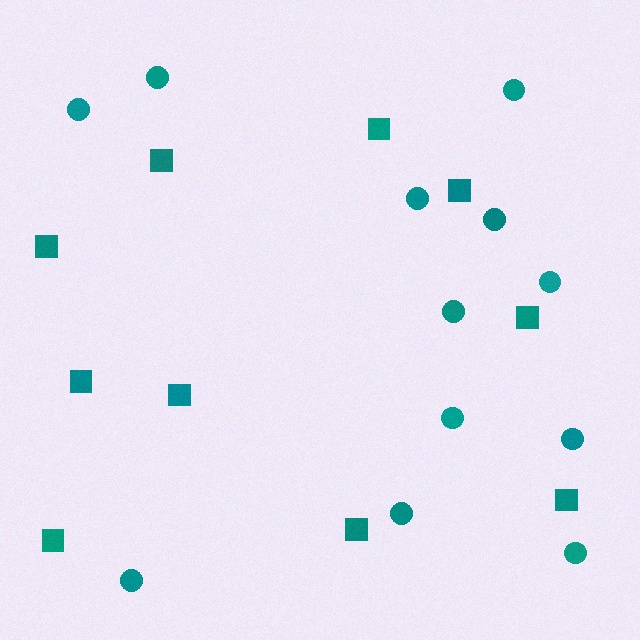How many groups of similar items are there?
There are 2 groups: one group of circles (12) and one group of squares (10).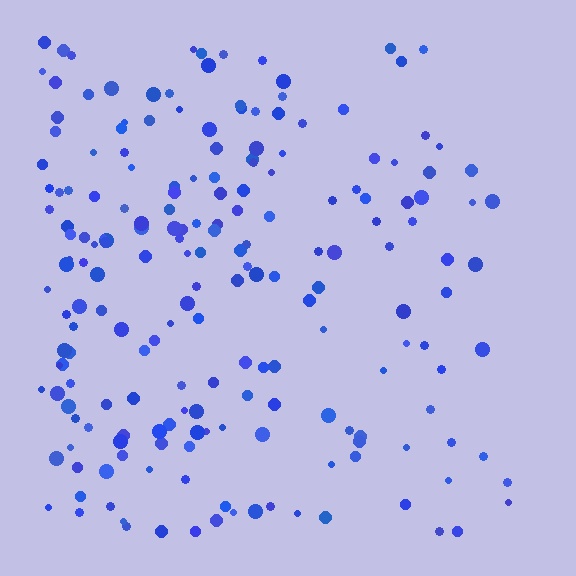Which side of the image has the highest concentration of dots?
The left.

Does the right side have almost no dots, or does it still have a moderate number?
Still a moderate number, just noticeably fewer than the left.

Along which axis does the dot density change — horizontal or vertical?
Horizontal.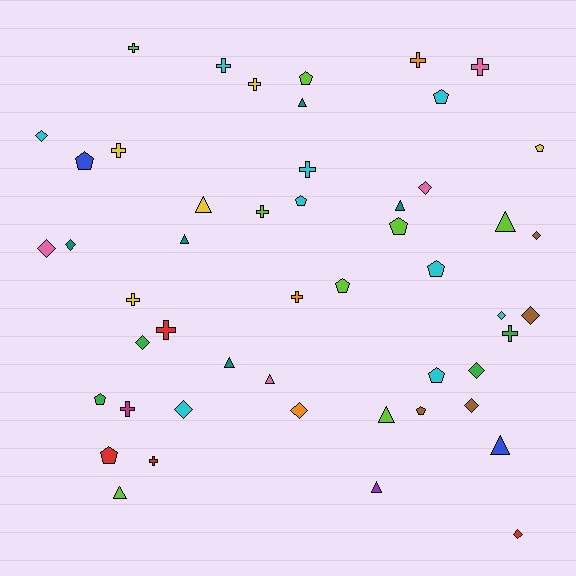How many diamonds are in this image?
There are 13 diamonds.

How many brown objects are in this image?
There are 4 brown objects.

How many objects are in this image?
There are 50 objects.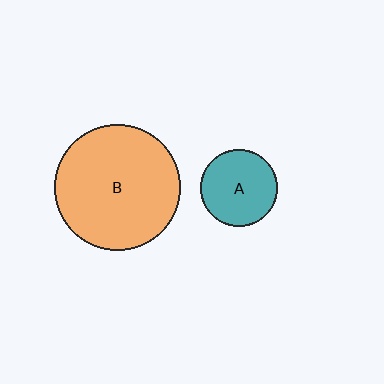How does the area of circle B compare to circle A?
Approximately 2.6 times.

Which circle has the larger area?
Circle B (orange).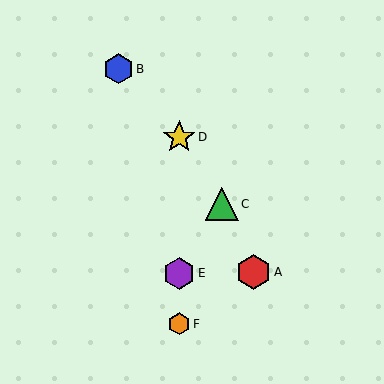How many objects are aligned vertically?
3 objects (D, E, F) are aligned vertically.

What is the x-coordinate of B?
Object B is at x≈118.